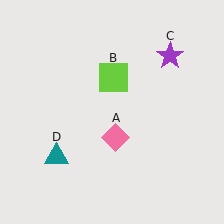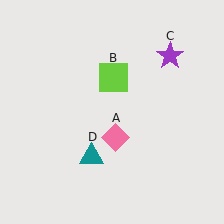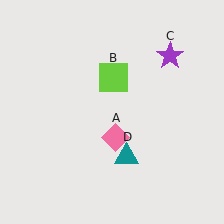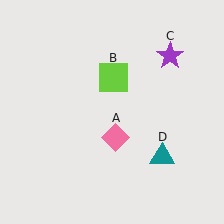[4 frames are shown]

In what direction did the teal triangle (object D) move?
The teal triangle (object D) moved right.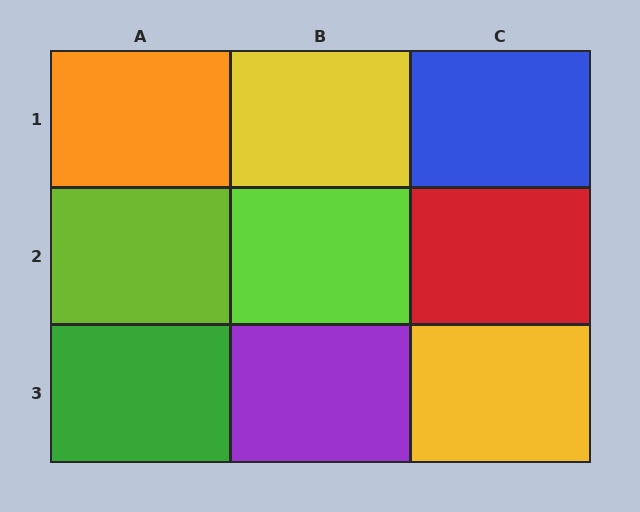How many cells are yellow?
2 cells are yellow.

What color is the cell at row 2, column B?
Lime.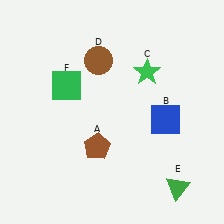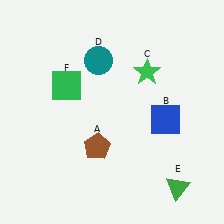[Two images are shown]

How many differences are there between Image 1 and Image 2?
There is 1 difference between the two images.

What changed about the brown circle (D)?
In Image 1, D is brown. In Image 2, it changed to teal.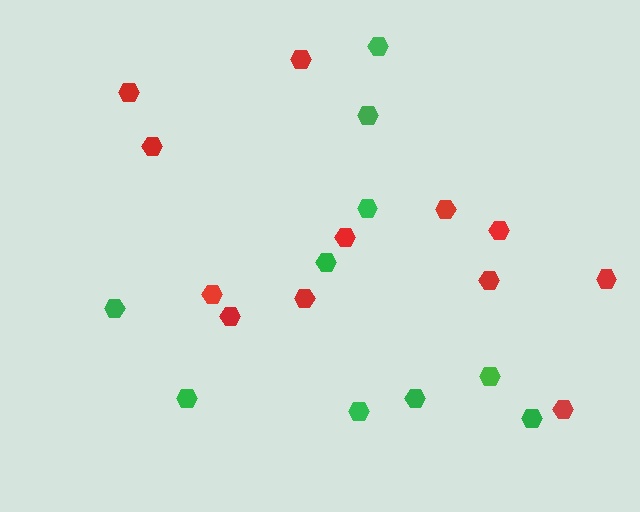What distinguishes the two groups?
There are 2 groups: one group of green hexagons (10) and one group of red hexagons (12).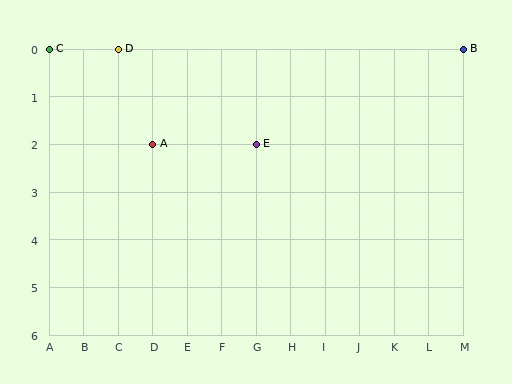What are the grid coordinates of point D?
Point D is at grid coordinates (C, 0).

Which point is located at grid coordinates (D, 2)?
Point A is at (D, 2).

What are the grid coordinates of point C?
Point C is at grid coordinates (A, 0).